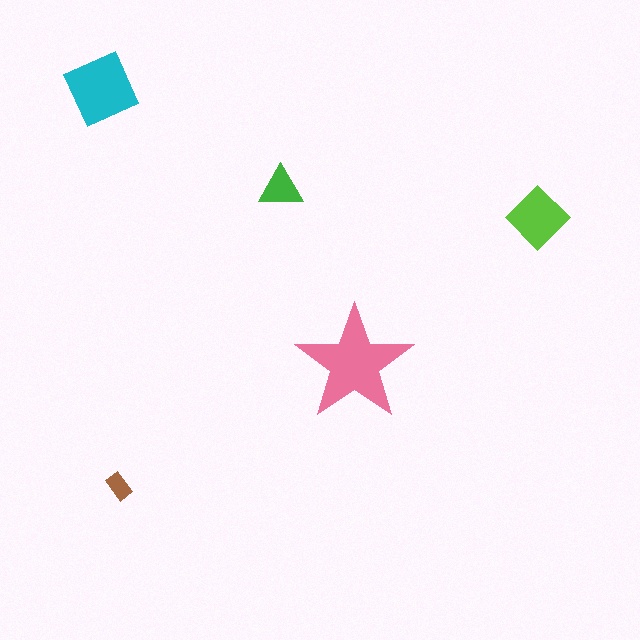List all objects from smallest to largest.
The brown rectangle, the green triangle, the lime diamond, the cyan square, the pink star.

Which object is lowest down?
The brown rectangle is bottommost.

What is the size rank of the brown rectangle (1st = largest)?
5th.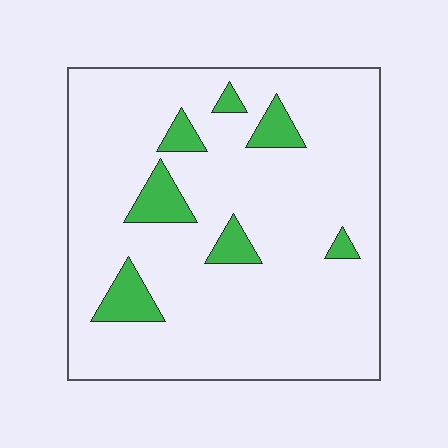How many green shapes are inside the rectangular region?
7.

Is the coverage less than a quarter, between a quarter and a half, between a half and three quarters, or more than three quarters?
Less than a quarter.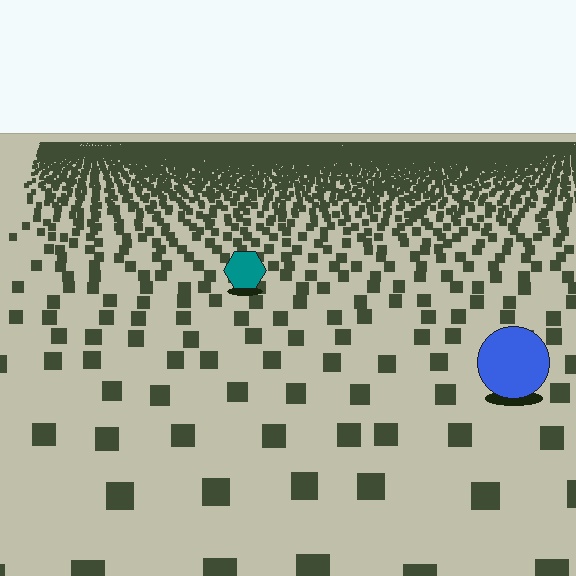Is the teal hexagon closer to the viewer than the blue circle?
No. The blue circle is closer — you can tell from the texture gradient: the ground texture is coarser near it.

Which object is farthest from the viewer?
The teal hexagon is farthest from the viewer. It appears smaller and the ground texture around it is denser.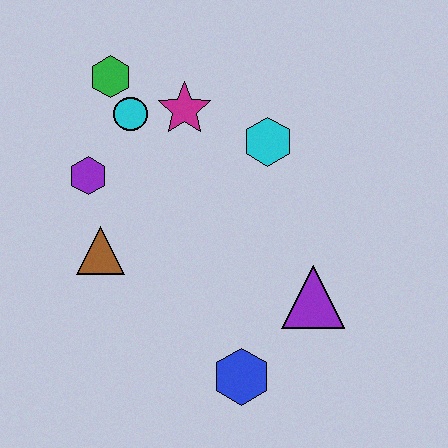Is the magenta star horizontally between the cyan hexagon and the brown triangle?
Yes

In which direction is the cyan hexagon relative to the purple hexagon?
The cyan hexagon is to the right of the purple hexagon.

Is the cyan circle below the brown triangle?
No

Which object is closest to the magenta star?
The cyan circle is closest to the magenta star.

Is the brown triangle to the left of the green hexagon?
Yes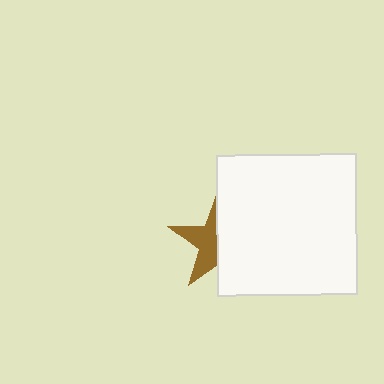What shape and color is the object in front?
The object in front is a white square.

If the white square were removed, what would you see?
You would see the complete brown star.